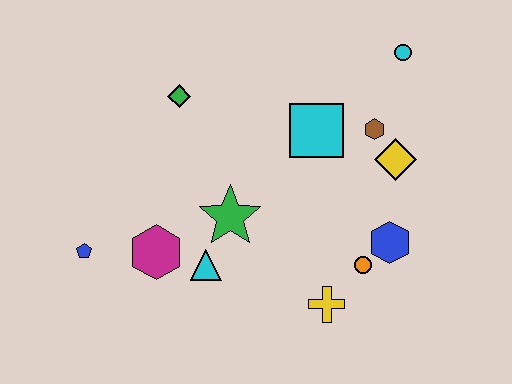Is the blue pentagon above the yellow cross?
Yes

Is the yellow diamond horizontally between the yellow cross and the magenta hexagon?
No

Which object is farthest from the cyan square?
The blue pentagon is farthest from the cyan square.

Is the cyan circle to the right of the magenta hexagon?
Yes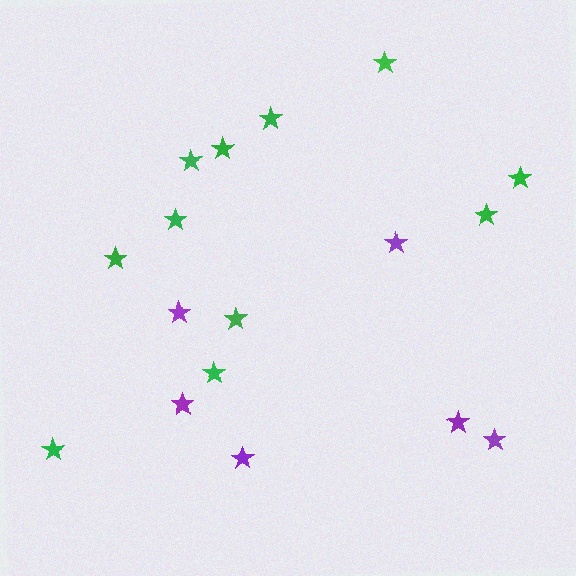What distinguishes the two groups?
There are 2 groups: one group of green stars (11) and one group of purple stars (6).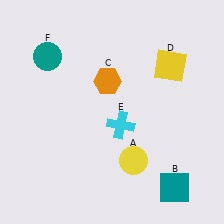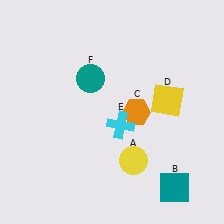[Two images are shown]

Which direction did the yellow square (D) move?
The yellow square (D) moved down.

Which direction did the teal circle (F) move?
The teal circle (F) moved right.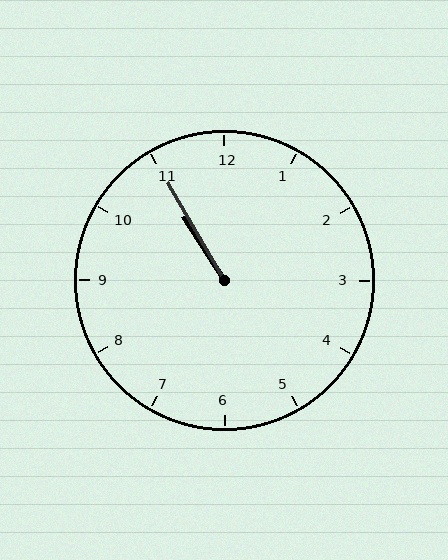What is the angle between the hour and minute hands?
Approximately 2 degrees.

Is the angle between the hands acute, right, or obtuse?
It is acute.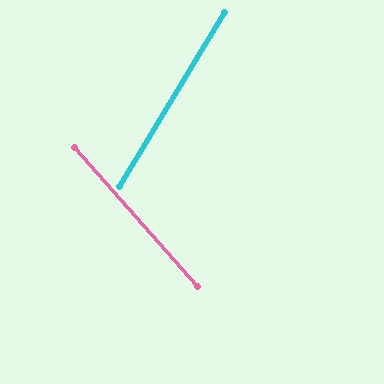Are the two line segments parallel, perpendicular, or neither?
Neither parallel nor perpendicular — they differ by about 73°.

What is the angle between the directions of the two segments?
Approximately 73 degrees.